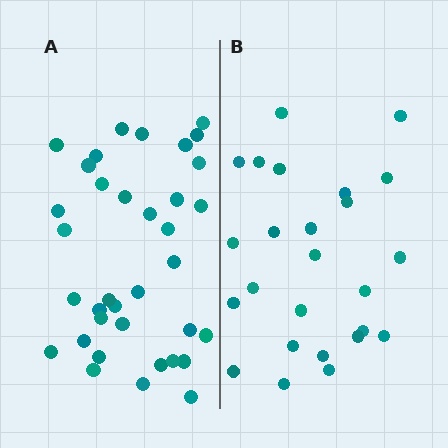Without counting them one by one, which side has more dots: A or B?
Region A (the left region) has more dots.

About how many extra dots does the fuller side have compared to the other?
Region A has roughly 12 or so more dots than region B.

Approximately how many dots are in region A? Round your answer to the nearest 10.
About 40 dots. (The exact count is 36, which rounds to 40.)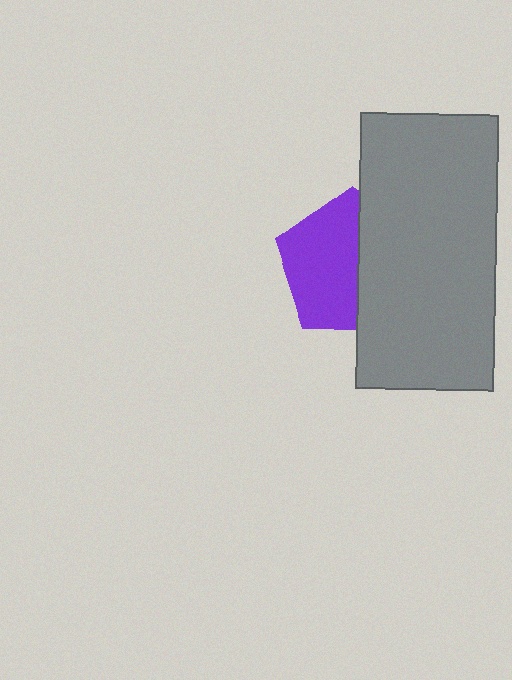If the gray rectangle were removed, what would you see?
You would see the complete purple pentagon.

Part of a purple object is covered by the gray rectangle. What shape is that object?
It is a pentagon.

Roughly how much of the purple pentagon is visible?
About half of it is visible (roughly 56%).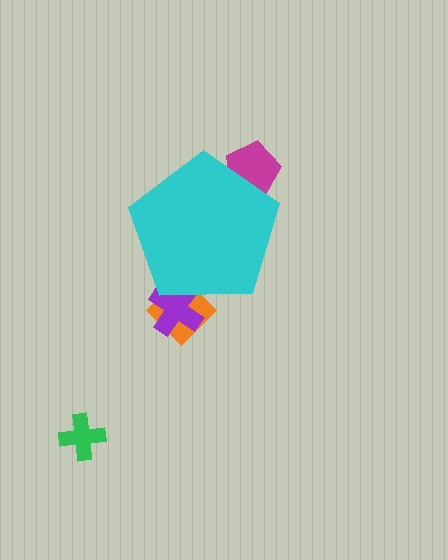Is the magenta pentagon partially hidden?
Yes, the magenta pentagon is partially hidden behind the cyan pentagon.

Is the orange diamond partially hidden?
Yes, the orange diamond is partially hidden behind the cyan pentagon.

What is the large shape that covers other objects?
A cyan pentagon.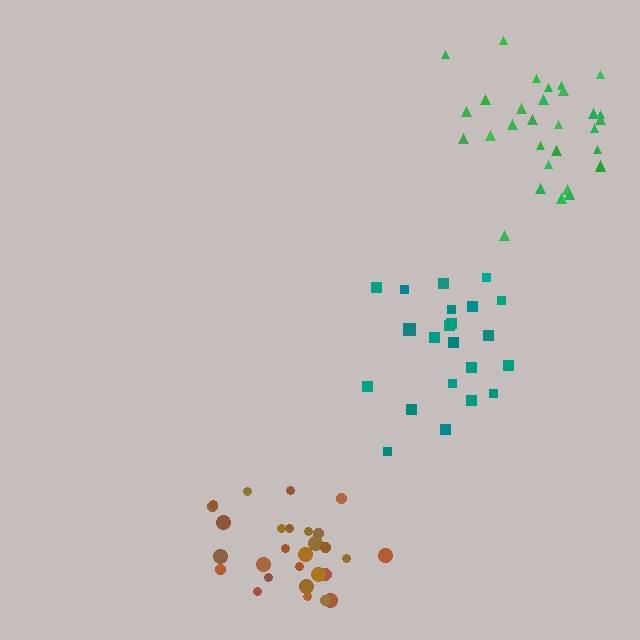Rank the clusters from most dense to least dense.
brown, green, teal.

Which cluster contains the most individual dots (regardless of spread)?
Green (31).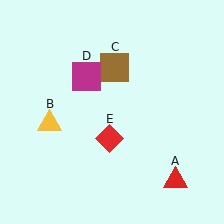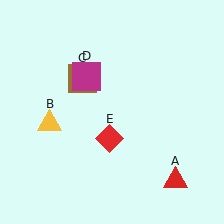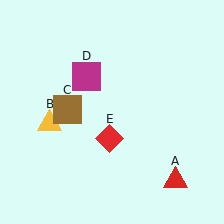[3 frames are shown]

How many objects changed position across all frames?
1 object changed position: brown square (object C).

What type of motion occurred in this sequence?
The brown square (object C) rotated counterclockwise around the center of the scene.